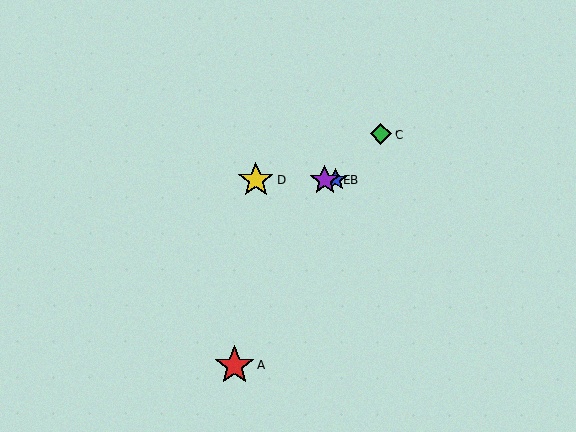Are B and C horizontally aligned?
No, B is at y≈180 and C is at y≈134.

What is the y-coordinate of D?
Object D is at y≈180.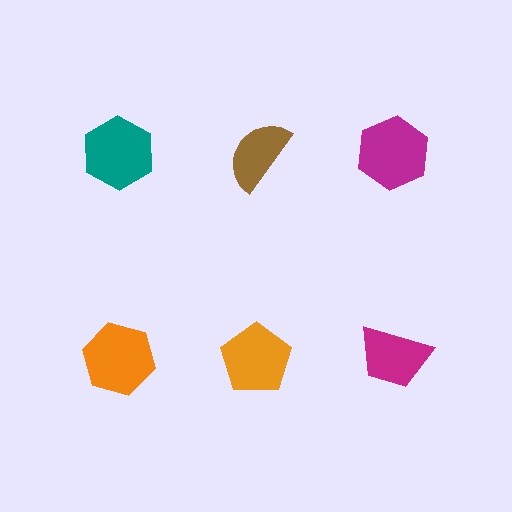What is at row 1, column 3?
A magenta hexagon.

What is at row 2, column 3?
A magenta trapezoid.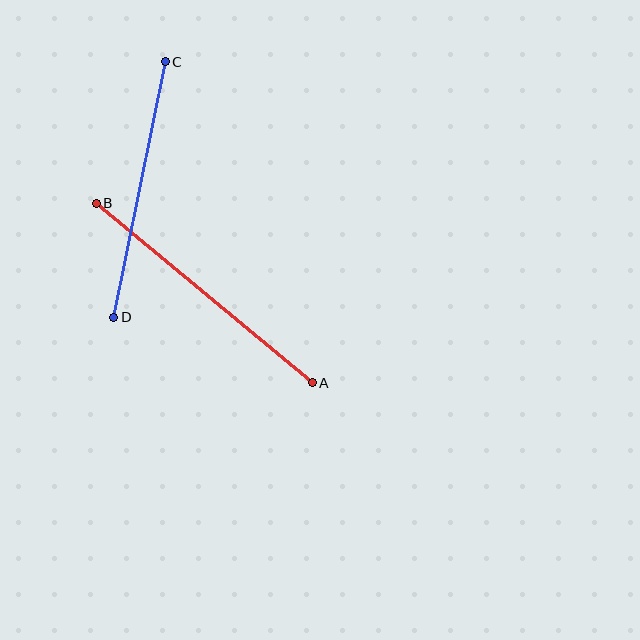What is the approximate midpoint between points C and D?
The midpoint is at approximately (140, 190) pixels.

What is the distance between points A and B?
The distance is approximately 281 pixels.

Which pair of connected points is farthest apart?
Points A and B are farthest apart.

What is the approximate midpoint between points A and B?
The midpoint is at approximately (204, 293) pixels.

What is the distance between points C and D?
The distance is approximately 261 pixels.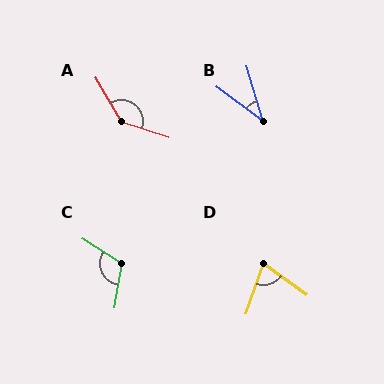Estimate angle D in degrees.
Approximately 74 degrees.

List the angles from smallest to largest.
B (36°), D (74°), C (113°), A (138°).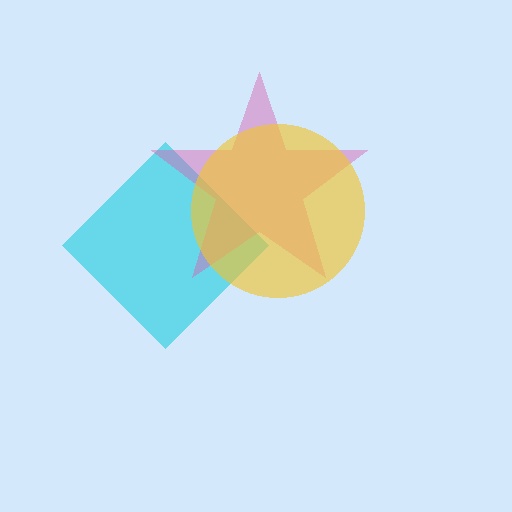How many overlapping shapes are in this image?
There are 3 overlapping shapes in the image.